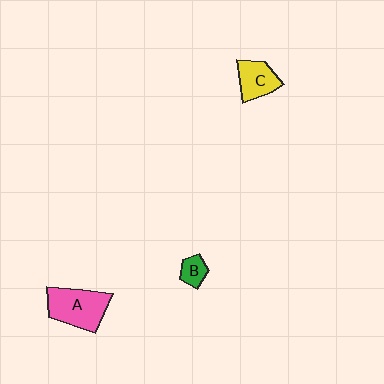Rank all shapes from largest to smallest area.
From largest to smallest: A (pink), C (yellow), B (green).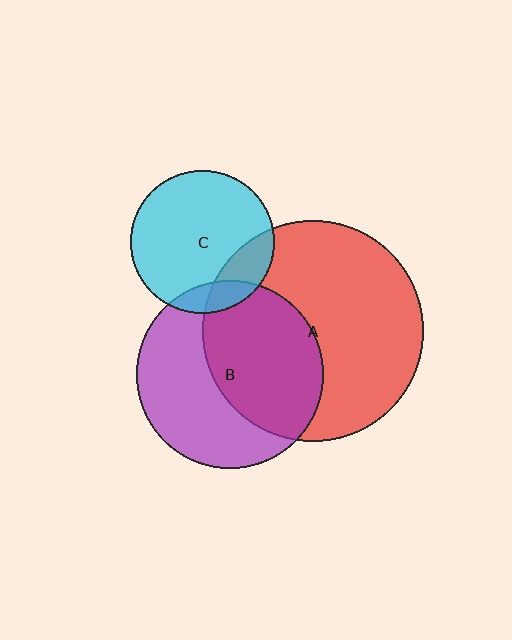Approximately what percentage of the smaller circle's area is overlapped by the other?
Approximately 50%.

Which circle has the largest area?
Circle A (red).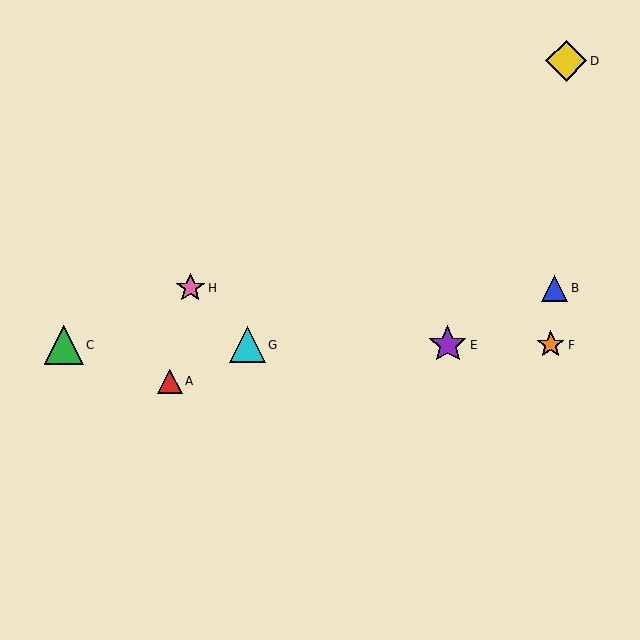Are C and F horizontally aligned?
Yes, both are at y≈345.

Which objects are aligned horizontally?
Objects C, E, F, G are aligned horizontally.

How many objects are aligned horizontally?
4 objects (C, E, F, G) are aligned horizontally.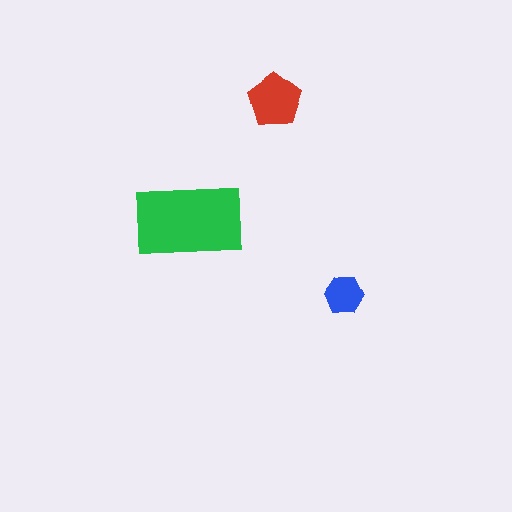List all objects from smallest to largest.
The blue hexagon, the red pentagon, the green rectangle.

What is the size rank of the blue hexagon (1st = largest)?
3rd.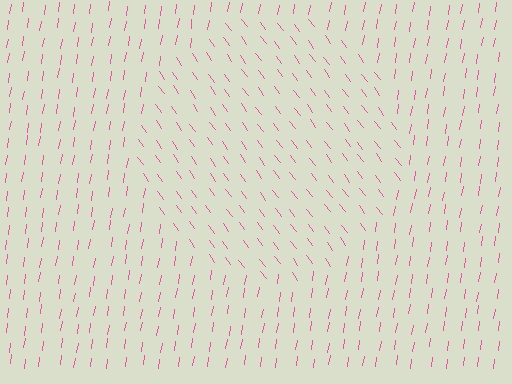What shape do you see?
I see a circle.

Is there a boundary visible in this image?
Yes, there is a texture boundary formed by a change in line orientation.